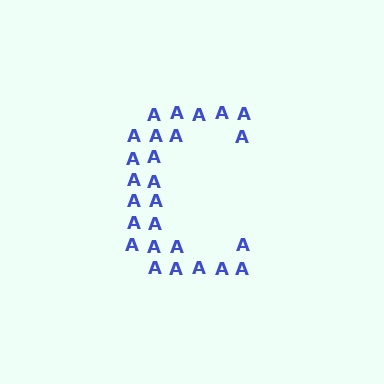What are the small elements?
The small elements are letter A's.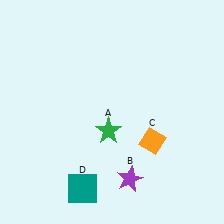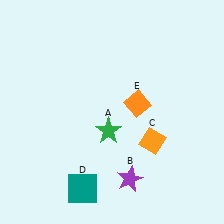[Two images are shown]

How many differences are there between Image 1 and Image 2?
There is 1 difference between the two images.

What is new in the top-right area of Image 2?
An orange diamond (E) was added in the top-right area of Image 2.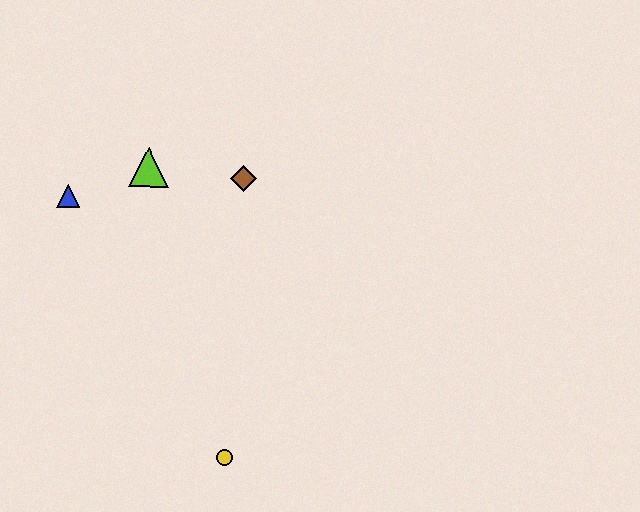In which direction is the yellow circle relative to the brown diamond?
The yellow circle is below the brown diamond.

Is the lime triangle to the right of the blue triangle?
Yes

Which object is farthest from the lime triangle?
The yellow circle is farthest from the lime triangle.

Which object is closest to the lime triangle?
The blue triangle is closest to the lime triangle.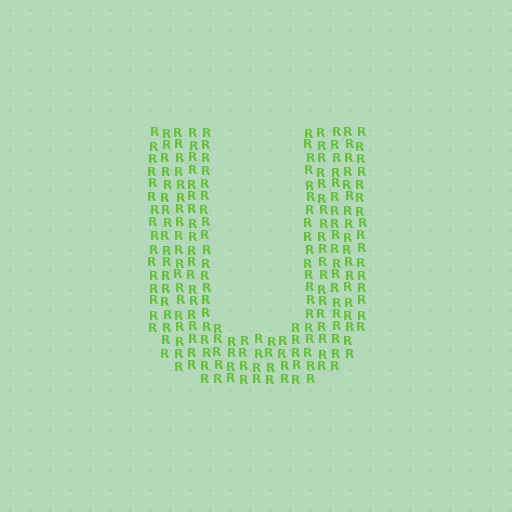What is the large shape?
The large shape is the letter U.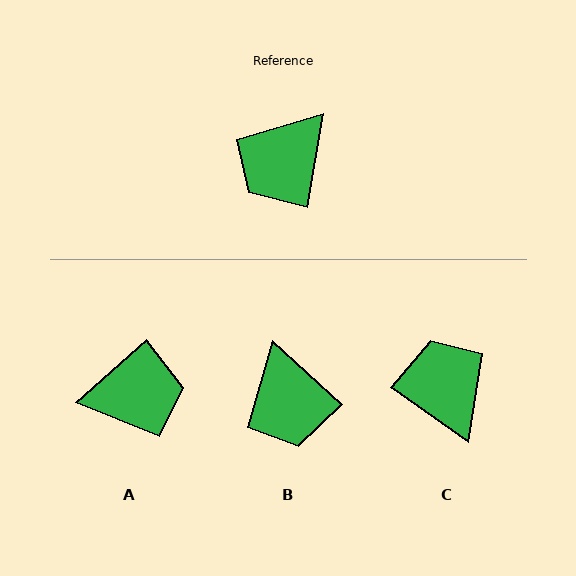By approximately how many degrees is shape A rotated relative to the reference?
Approximately 141 degrees counter-clockwise.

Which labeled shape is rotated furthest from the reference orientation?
A, about 141 degrees away.